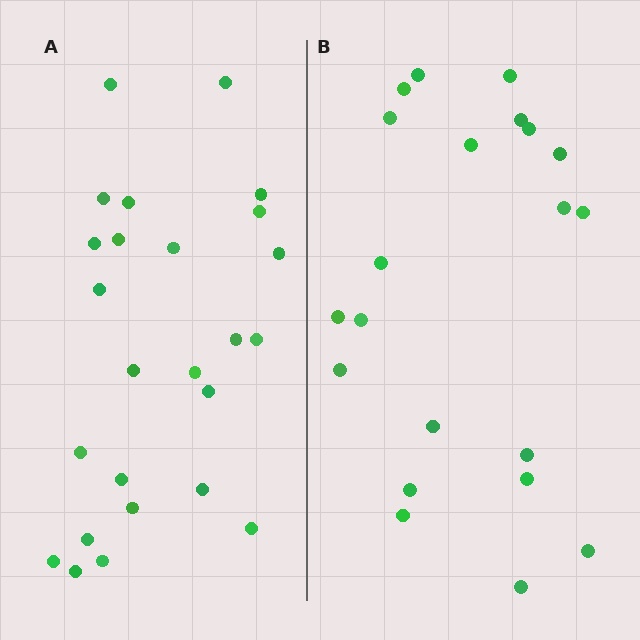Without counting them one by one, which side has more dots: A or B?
Region A (the left region) has more dots.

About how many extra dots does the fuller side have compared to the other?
Region A has about 4 more dots than region B.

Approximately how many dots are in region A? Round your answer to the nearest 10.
About 20 dots. (The exact count is 25, which rounds to 20.)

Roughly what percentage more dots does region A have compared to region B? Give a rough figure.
About 20% more.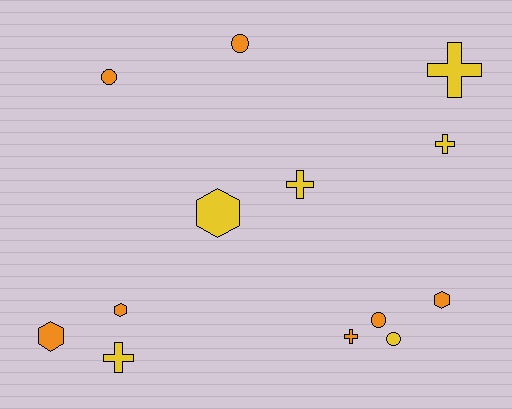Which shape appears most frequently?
Cross, with 5 objects.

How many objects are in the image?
There are 13 objects.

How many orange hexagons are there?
There are 3 orange hexagons.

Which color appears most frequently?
Orange, with 7 objects.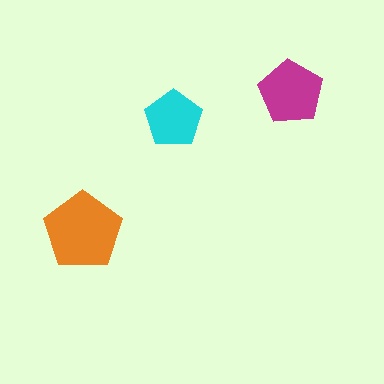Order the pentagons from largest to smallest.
the orange one, the magenta one, the cyan one.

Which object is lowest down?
The orange pentagon is bottommost.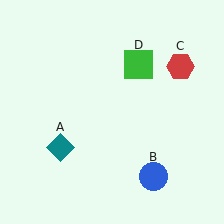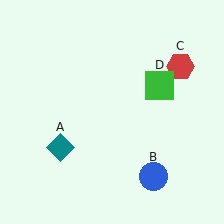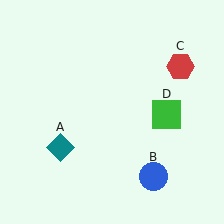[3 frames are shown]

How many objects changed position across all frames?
1 object changed position: green square (object D).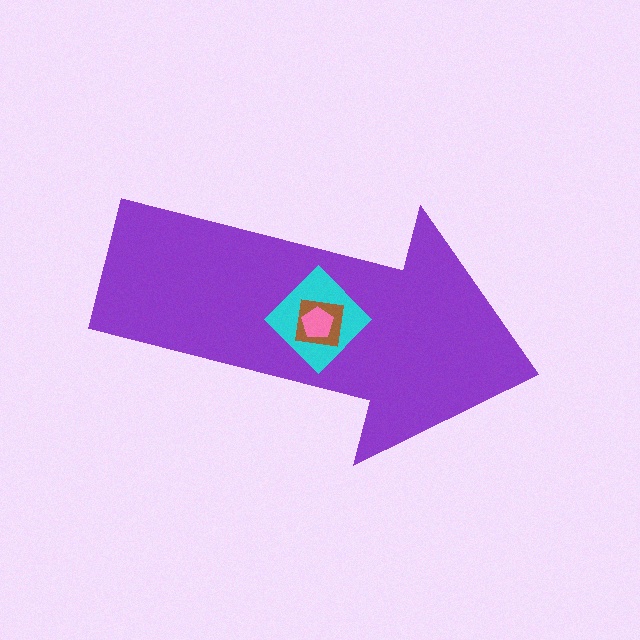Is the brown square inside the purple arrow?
Yes.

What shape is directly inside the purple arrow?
The cyan diamond.